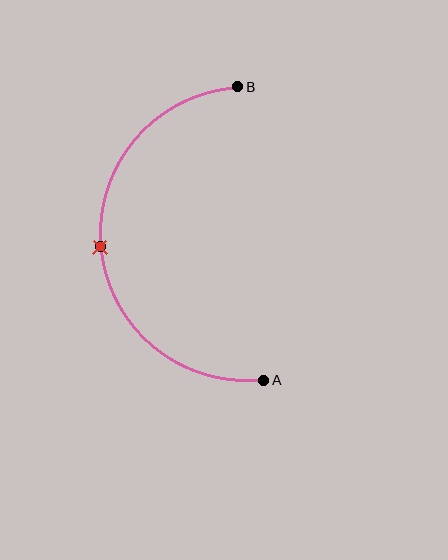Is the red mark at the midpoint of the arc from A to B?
Yes. The red mark lies on the arc at equal arc-length from both A and B — it is the arc midpoint.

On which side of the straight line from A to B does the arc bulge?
The arc bulges to the left of the straight line connecting A and B.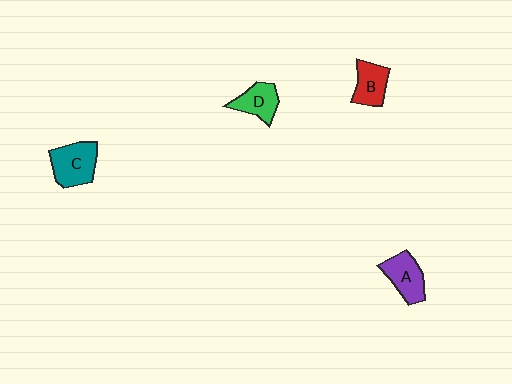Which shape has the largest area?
Shape C (teal).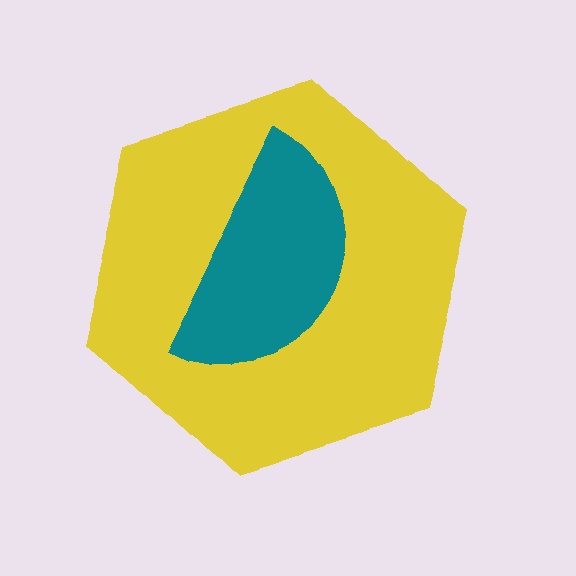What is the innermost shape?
The teal semicircle.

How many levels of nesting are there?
2.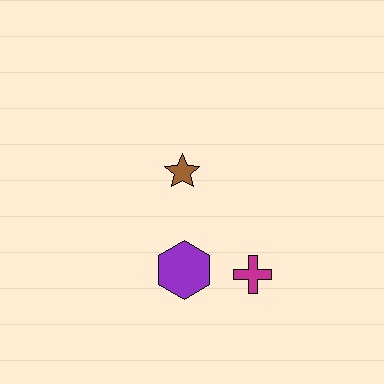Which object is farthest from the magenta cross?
The brown star is farthest from the magenta cross.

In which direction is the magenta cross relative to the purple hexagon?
The magenta cross is to the right of the purple hexagon.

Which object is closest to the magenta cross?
The purple hexagon is closest to the magenta cross.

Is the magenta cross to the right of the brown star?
Yes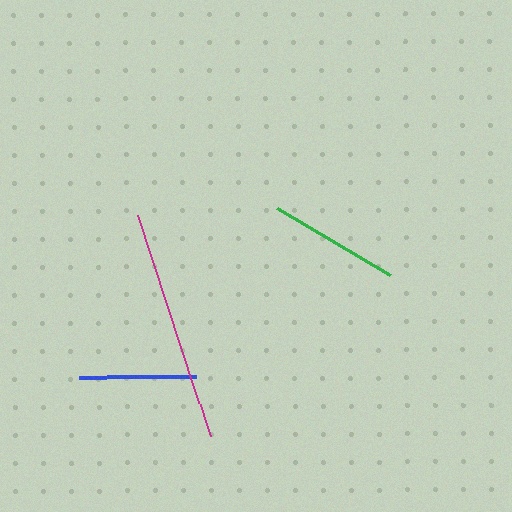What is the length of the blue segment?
The blue segment is approximately 117 pixels long.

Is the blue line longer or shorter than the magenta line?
The magenta line is longer than the blue line.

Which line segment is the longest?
The magenta line is the longest at approximately 232 pixels.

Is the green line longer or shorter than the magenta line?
The magenta line is longer than the green line.